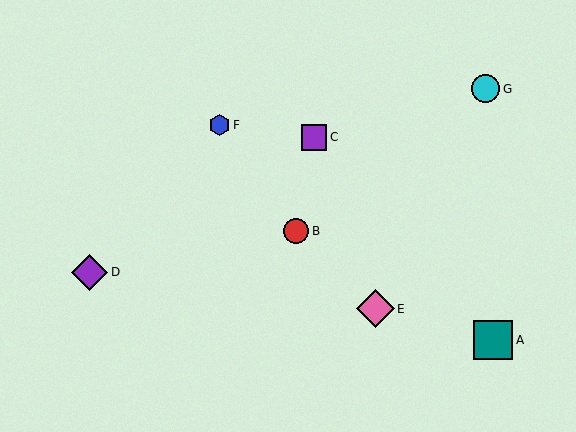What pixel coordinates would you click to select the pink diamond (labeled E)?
Click at (376, 309) to select the pink diamond E.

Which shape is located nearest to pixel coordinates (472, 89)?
The cyan circle (labeled G) at (485, 89) is nearest to that location.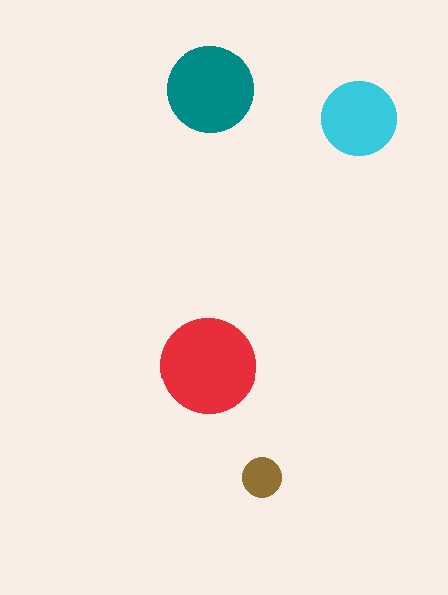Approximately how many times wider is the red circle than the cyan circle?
About 1.5 times wider.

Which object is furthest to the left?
The red circle is leftmost.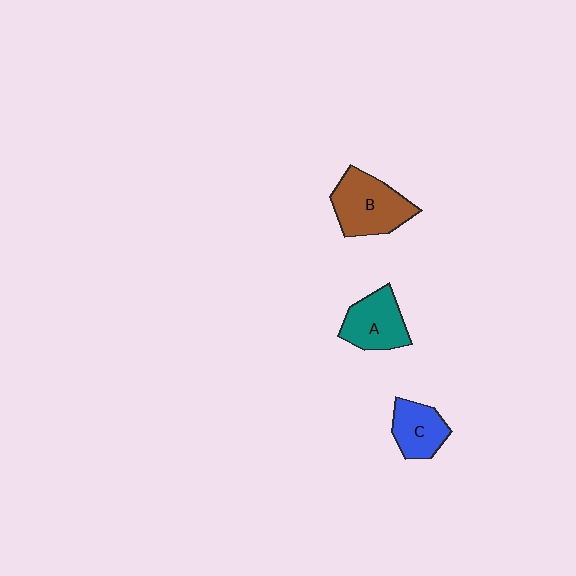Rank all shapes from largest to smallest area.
From largest to smallest: B (brown), A (teal), C (blue).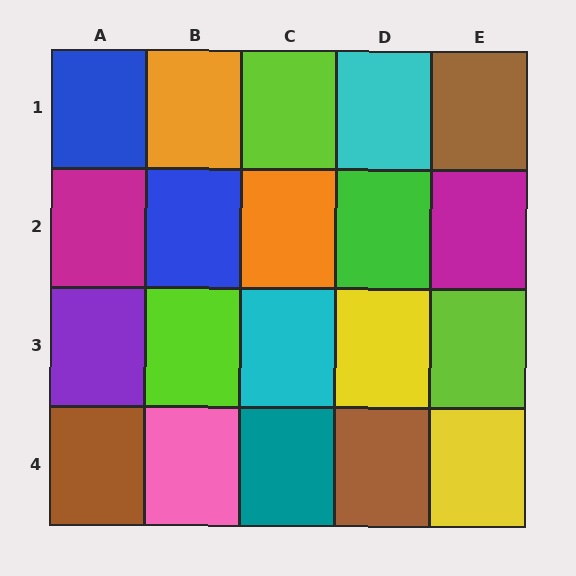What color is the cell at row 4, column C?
Teal.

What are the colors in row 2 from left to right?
Magenta, blue, orange, green, magenta.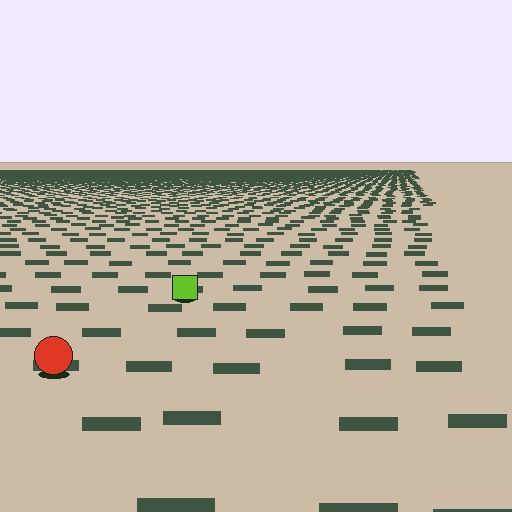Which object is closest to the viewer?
The red circle is closest. The texture marks near it are larger and more spread out.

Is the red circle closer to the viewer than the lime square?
Yes. The red circle is closer — you can tell from the texture gradient: the ground texture is coarser near it.